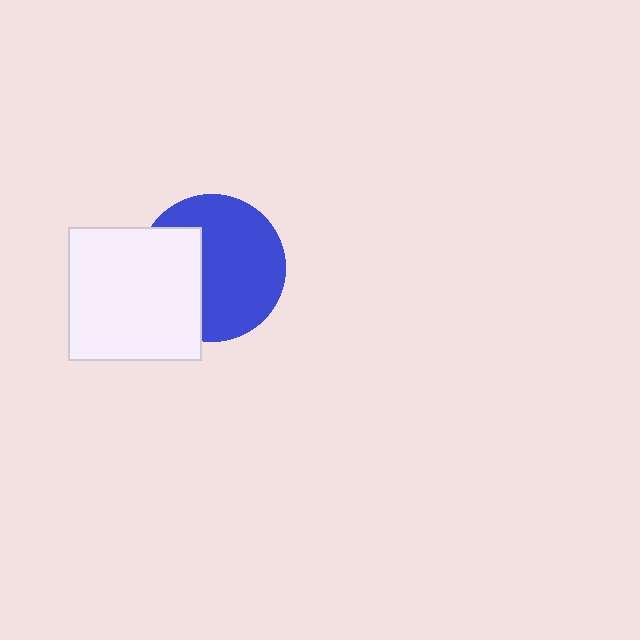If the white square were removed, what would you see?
You would see the complete blue circle.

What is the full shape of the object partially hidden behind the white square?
The partially hidden object is a blue circle.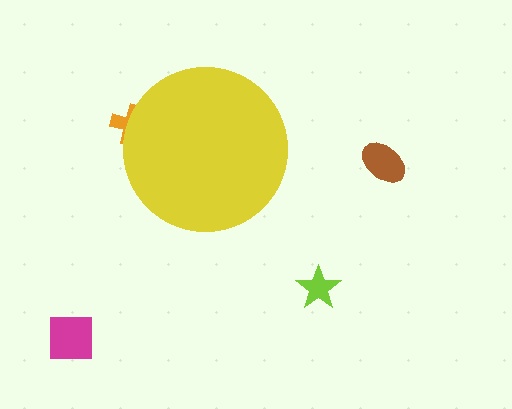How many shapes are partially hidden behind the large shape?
1 shape is partially hidden.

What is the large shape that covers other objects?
A yellow circle.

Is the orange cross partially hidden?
Yes, the orange cross is partially hidden behind the yellow circle.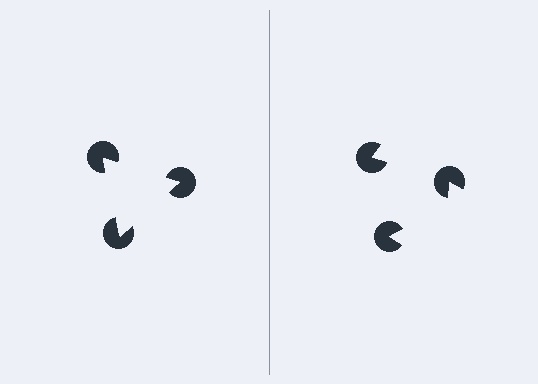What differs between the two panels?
The pac-man discs are positioned identically on both sides; only the wedge orientations differ. On the left they align to a triangle; on the right they are misaligned.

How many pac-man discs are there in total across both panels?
6 — 3 on each side.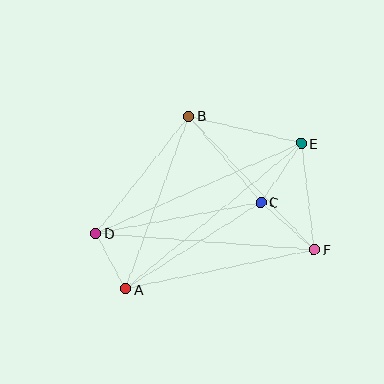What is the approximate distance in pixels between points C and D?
The distance between C and D is approximately 168 pixels.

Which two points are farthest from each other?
Points A and E are farthest from each other.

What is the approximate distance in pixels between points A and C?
The distance between A and C is approximately 161 pixels.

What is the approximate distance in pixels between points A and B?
The distance between A and B is approximately 185 pixels.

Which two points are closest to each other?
Points A and D are closest to each other.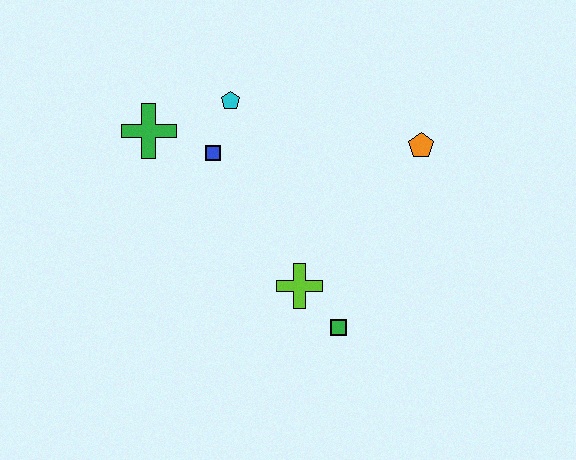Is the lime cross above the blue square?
No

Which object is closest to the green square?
The lime cross is closest to the green square.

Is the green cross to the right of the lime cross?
No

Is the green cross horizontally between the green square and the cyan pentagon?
No